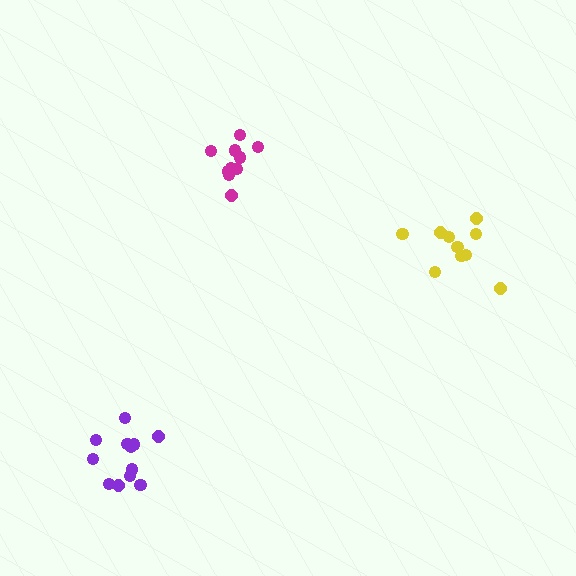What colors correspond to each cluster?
The clusters are colored: purple, yellow, magenta.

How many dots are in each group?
Group 1: 12 dots, Group 2: 10 dots, Group 3: 11 dots (33 total).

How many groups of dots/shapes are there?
There are 3 groups.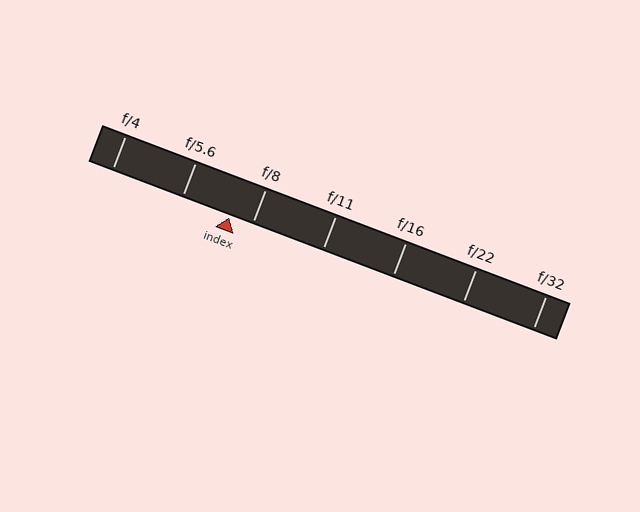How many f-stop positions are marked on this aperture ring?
There are 7 f-stop positions marked.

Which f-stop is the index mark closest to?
The index mark is closest to f/8.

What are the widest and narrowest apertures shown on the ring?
The widest aperture shown is f/4 and the narrowest is f/32.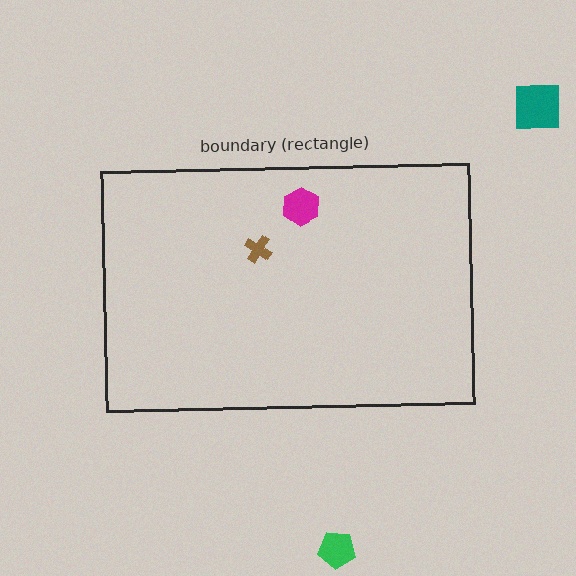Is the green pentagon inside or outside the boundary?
Outside.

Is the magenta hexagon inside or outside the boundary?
Inside.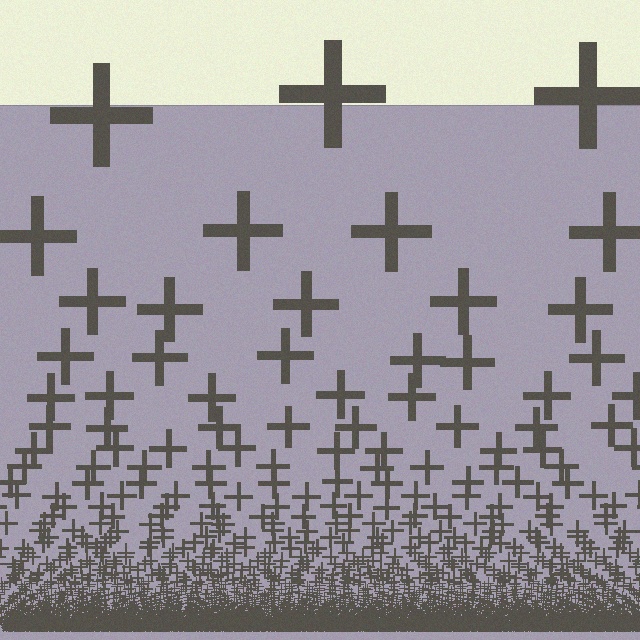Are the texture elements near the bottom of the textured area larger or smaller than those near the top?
Smaller. The gradient is inverted — elements near the bottom are smaller and denser.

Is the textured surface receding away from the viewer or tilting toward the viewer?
The surface appears to tilt toward the viewer. Texture elements get larger and sparser toward the top.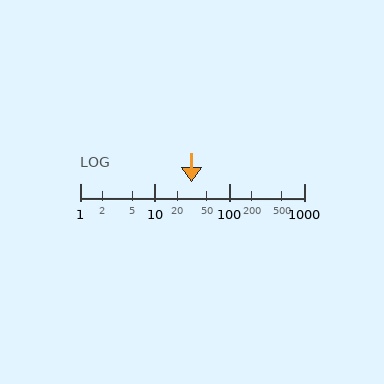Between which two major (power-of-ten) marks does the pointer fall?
The pointer is between 10 and 100.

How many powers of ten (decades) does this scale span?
The scale spans 3 decades, from 1 to 1000.